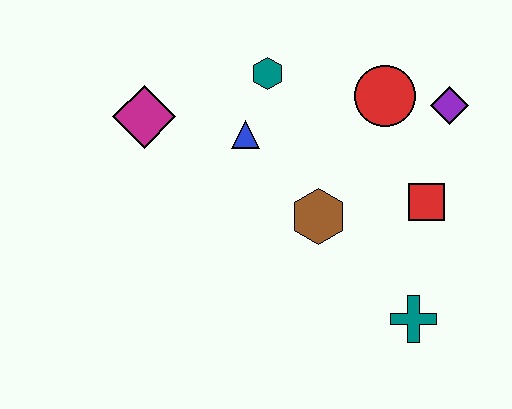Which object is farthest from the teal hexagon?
The teal cross is farthest from the teal hexagon.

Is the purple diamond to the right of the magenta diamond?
Yes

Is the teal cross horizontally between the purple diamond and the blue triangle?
Yes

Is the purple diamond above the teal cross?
Yes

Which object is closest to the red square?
The purple diamond is closest to the red square.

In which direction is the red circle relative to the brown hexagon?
The red circle is above the brown hexagon.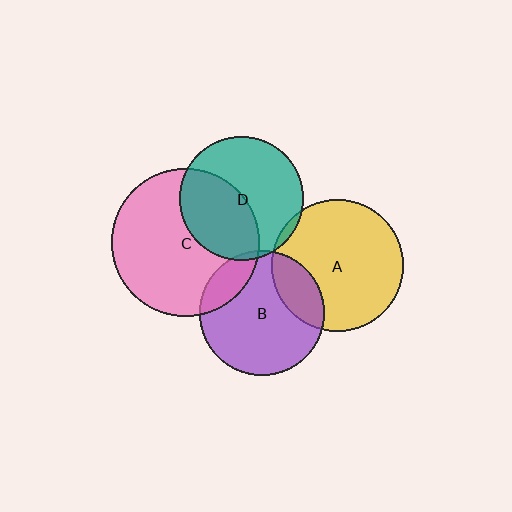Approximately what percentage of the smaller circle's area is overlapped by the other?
Approximately 45%.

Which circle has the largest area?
Circle C (pink).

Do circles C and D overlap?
Yes.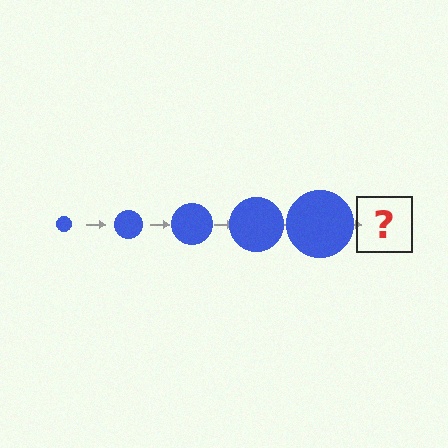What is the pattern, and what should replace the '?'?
The pattern is that the circle gets progressively larger each step. The '?' should be a blue circle, larger than the previous one.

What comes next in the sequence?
The next element should be a blue circle, larger than the previous one.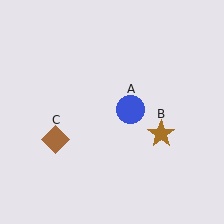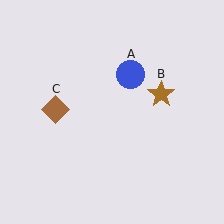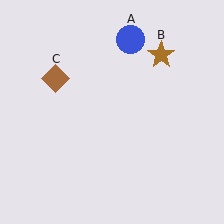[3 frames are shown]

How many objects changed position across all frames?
3 objects changed position: blue circle (object A), brown star (object B), brown diamond (object C).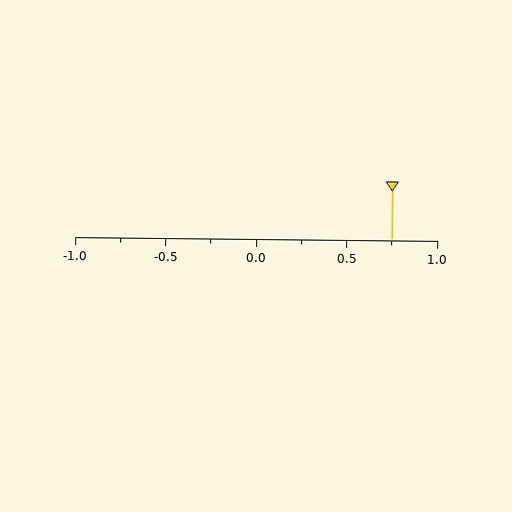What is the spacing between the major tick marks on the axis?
The major ticks are spaced 0.5 apart.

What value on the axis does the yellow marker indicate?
The marker indicates approximately 0.75.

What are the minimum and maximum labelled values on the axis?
The axis runs from -1.0 to 1.0.